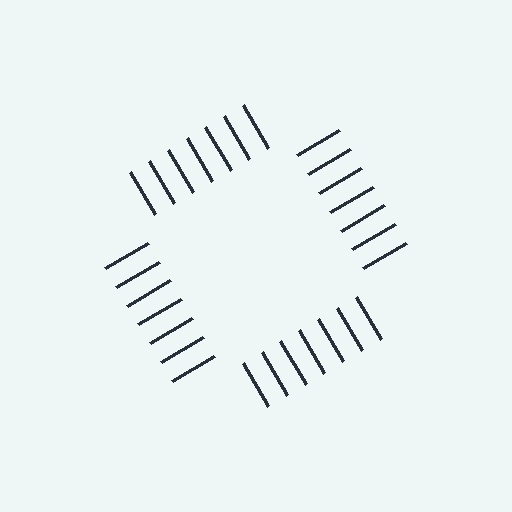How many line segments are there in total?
28 — 7 along each of the 4 edges.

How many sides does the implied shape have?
4 sides — the line-ends trace a square.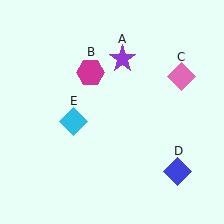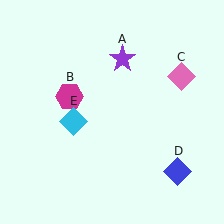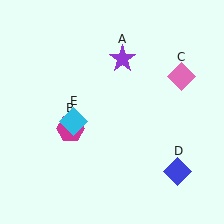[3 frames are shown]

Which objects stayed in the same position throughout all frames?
Purple star (object A) and pink diamond (object C) and blue diamond (object D) and cyan diamond (object E) remained stationary.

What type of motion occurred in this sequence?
The magenta hexagon (object B) rotated counterclockwise around the center of the scene.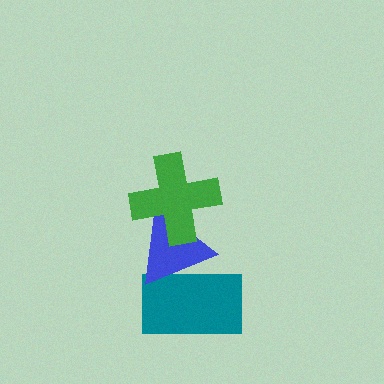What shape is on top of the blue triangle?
The green cross is on top of the blue triangle.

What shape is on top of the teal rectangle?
The blue triangle is on top of the teal rectangle.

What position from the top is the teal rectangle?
The teal rectangle is 3rd from the top.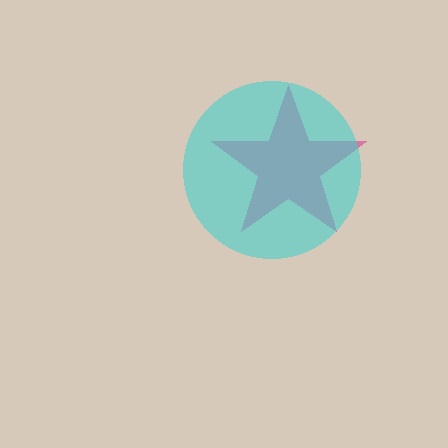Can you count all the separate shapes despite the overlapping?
Yes, there are 2 separate shapes.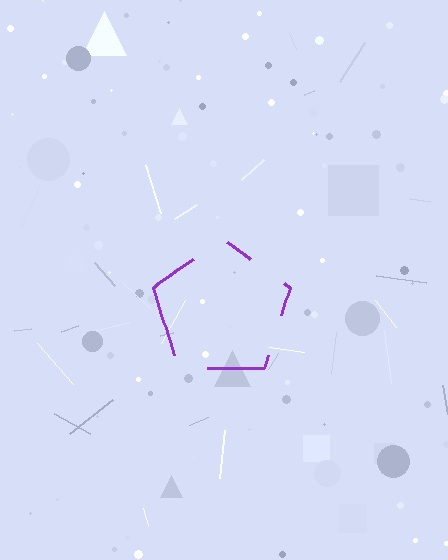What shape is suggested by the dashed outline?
The dashed outline suggests a pentagon.